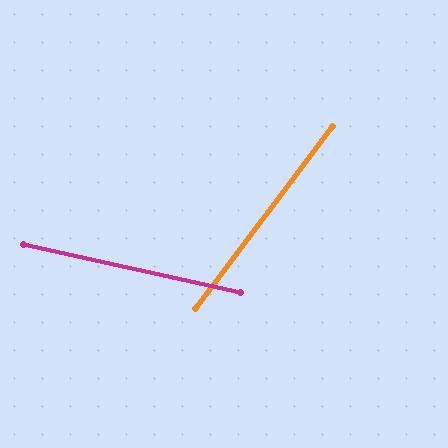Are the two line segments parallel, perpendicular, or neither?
Neither parallel nor perpendicular — they differ by about 65°.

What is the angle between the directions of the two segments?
Approximately 65 degrees.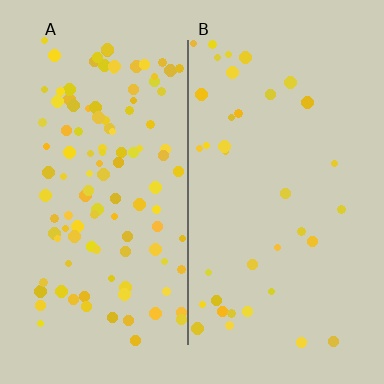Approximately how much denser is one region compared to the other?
Approximately 3.0× — region A over region B.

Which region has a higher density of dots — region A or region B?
A (the left).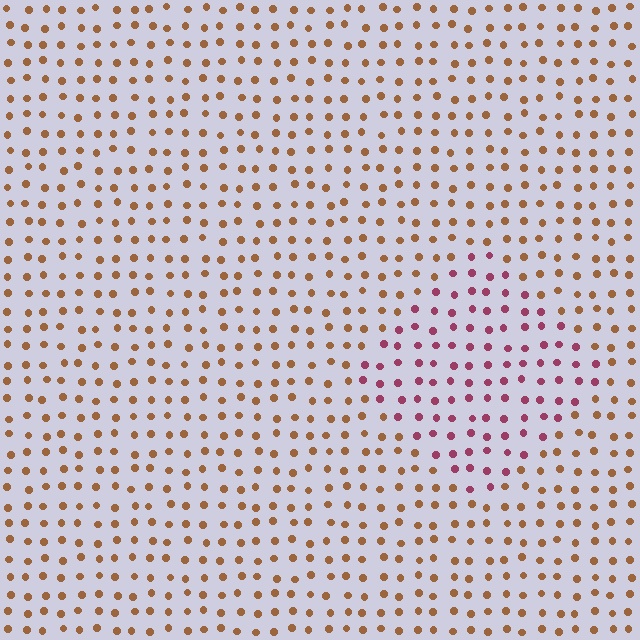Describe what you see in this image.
The image is filled with small brown elements in a uniform arrangement. A diamond-shaped region is visible where the elements are tinted to a slightly different hue, forming a subtle color boundary.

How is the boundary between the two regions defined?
The boundary is defined purely by a slight shift in hue (about 51 degrees). Spacing, size, and orientation are identical on both sides.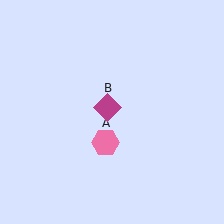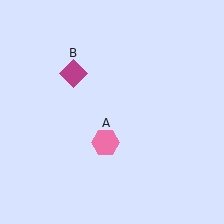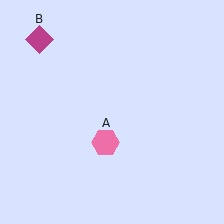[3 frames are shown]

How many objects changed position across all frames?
1 object changed position: magenta diamond (object B).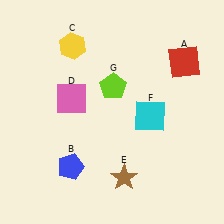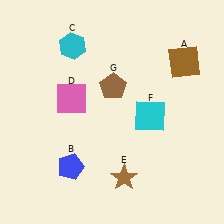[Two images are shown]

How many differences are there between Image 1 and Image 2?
There are 3 differences between the two images.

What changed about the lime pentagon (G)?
In Image 1, G is lime. In Image 2, it changed to brown.